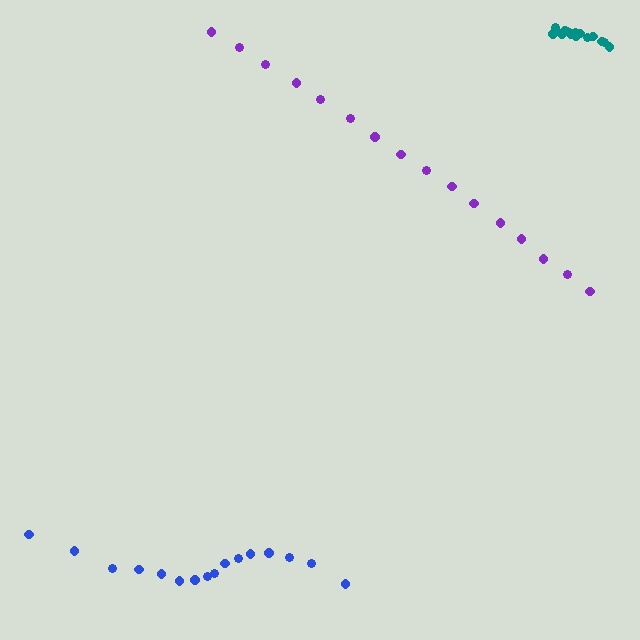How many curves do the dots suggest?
There are 3 distinct paths.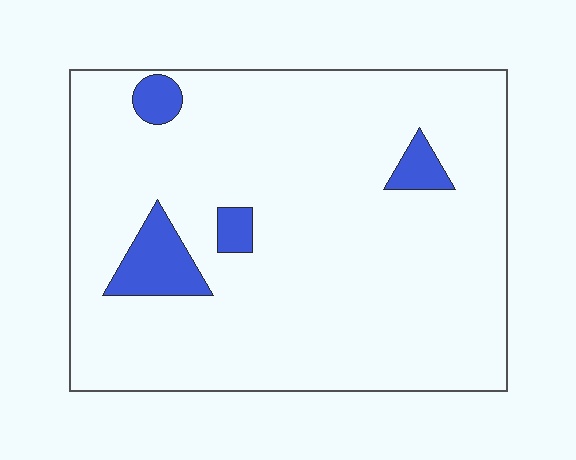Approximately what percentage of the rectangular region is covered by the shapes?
Approximately 10%.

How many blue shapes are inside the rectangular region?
4.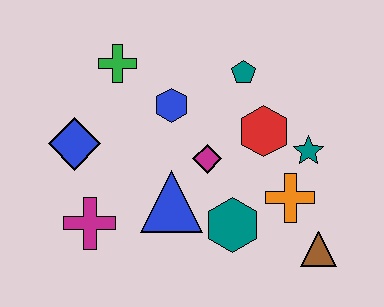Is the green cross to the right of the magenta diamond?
No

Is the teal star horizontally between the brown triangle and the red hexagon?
Yes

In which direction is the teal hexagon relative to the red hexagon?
The teal hexagon is below the red hexagon.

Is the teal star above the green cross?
No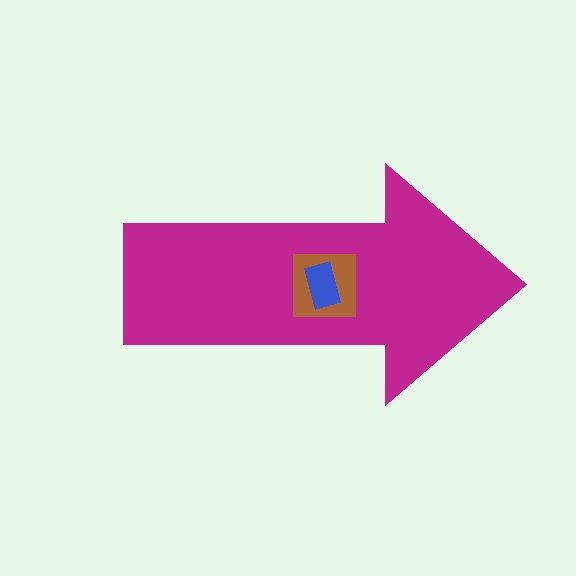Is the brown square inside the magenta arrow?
Yes.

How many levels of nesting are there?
3.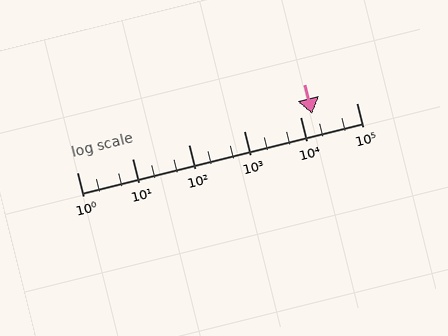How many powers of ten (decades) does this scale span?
The scale spans 5 decades, from 1 to 100000.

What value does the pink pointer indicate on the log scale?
The pointer indicates approximately 16000.